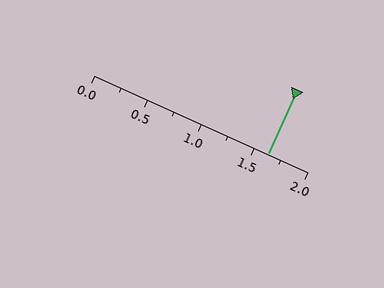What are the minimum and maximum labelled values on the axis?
The axis runs from 0.0 to 2.0.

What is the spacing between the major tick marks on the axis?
The major ticks are spaced 0.5 apart.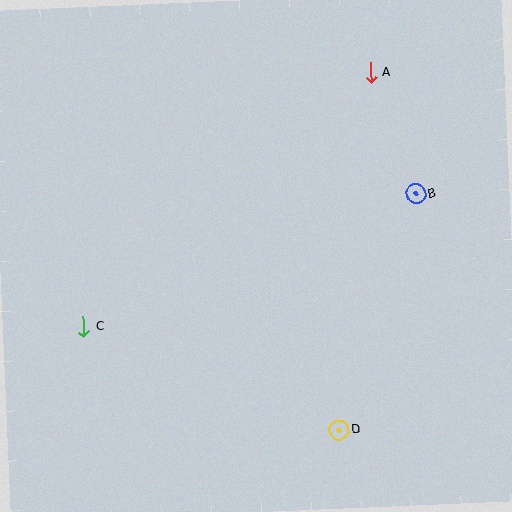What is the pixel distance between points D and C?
The distance between D and C is 276 pixels.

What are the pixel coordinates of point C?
Point C is at (83, 327).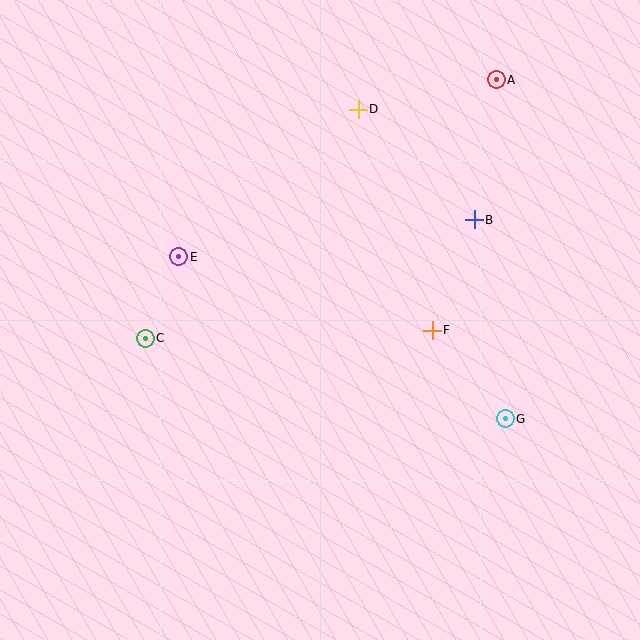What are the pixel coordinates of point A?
Point A is at (496, 80).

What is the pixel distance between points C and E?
The distance between C and E is 88 pixels.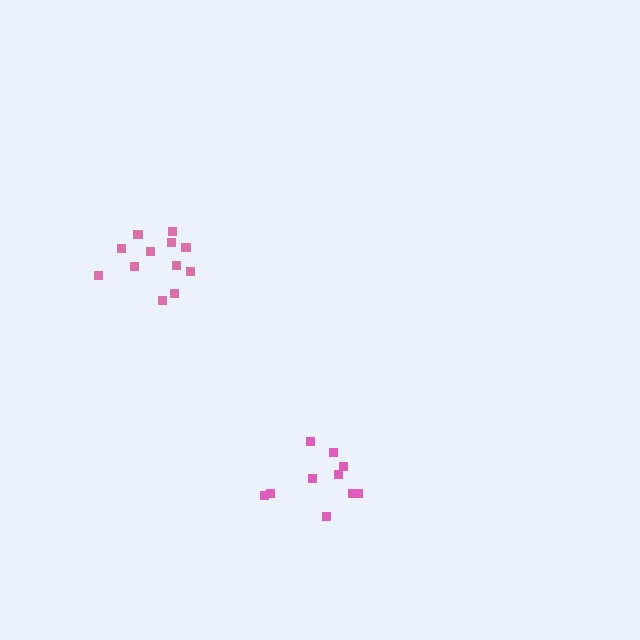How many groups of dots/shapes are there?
There are 2 groups.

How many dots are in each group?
Group 1: 10 dots, Group 2: 12 dots (22 total).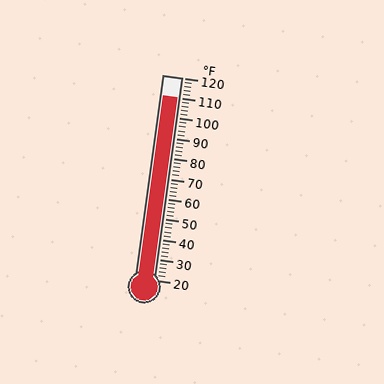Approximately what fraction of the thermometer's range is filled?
The thermometer is filled to approximately 90% of its range.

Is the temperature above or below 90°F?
The temperature is above 90°F.